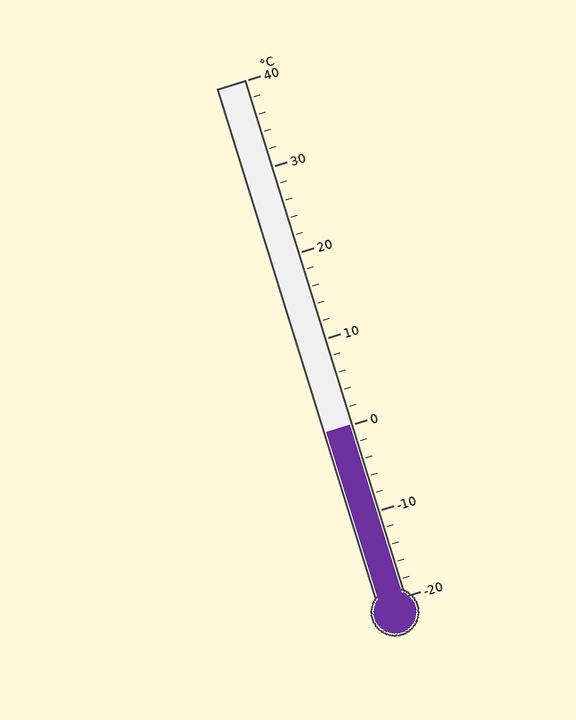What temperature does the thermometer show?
The thermometer shows approximately 0°C.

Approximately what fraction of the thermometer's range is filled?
The thermometer is filled to approximately 35% of its range.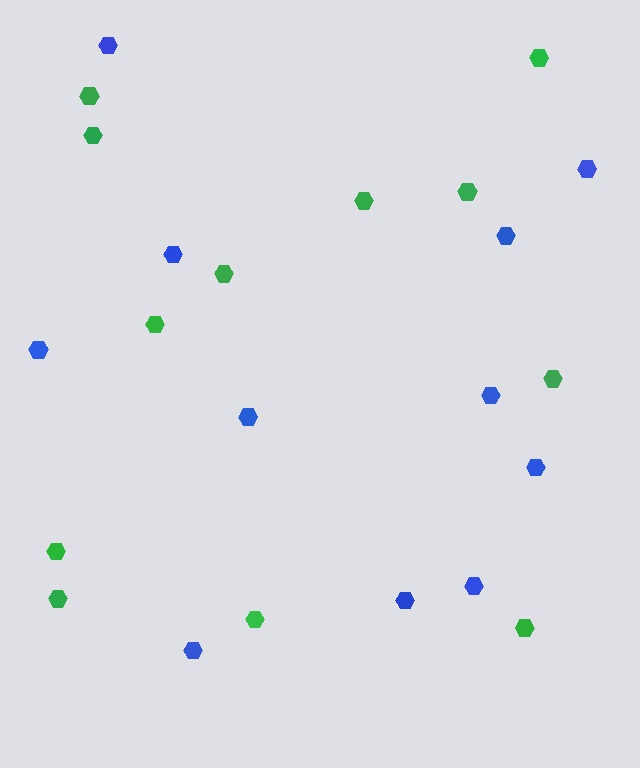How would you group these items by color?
There are 2 groups: one group of blue hexagons (11) and one group of green hexagons (12).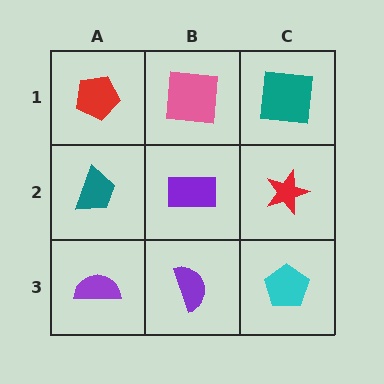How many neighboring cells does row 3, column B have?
3.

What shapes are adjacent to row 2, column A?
A red pentagon (row 1, column A), a purple semicircle (row 3, column A), a purple rectangle (row 2, column B).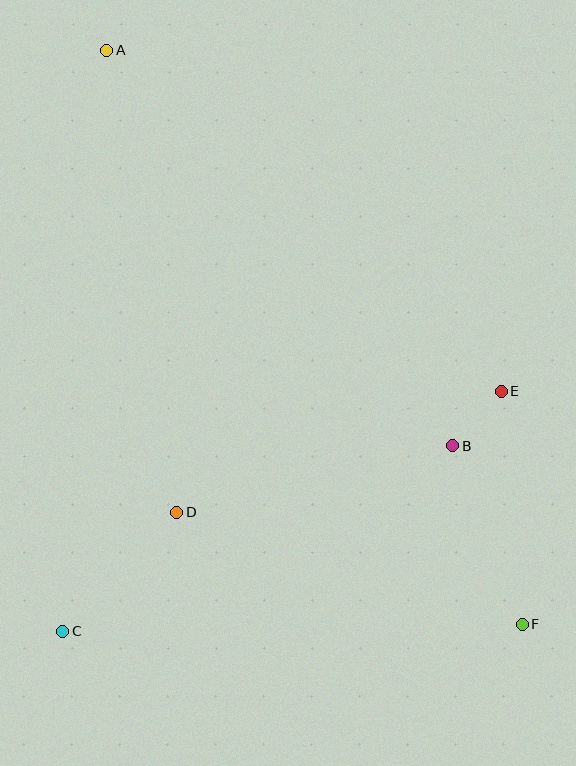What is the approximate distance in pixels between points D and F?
The distance between D and F is approximately 363 pixels.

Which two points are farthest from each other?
Points A and F are farthest from each other.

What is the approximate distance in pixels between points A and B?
The distance between A and B is approximately 526 pixels.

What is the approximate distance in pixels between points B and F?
The distance between B and F is approximately 192 pixels.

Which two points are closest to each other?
Points B and E are closest to each other.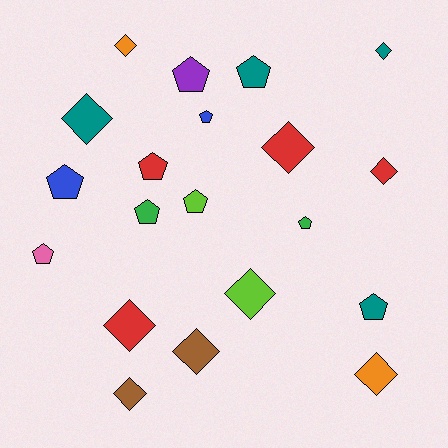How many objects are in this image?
There are 20 objects.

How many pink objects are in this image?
There is 1 pink object.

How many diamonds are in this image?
There are 10 diamonds.